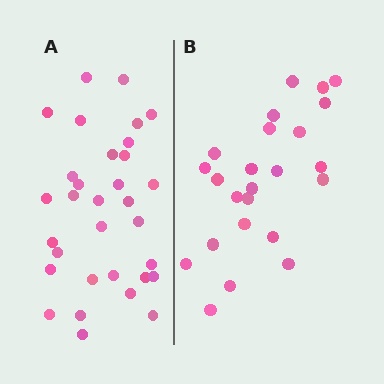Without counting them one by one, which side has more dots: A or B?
Region A (the left region) has more dots.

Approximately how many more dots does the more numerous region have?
Region A has roughly 8 or so more dots than region B.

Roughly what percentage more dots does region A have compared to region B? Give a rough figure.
About 35% more.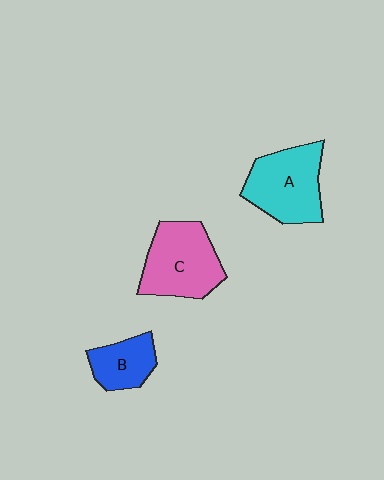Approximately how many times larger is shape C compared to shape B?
Approximately 1.8 times.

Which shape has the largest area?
Shape C (pink).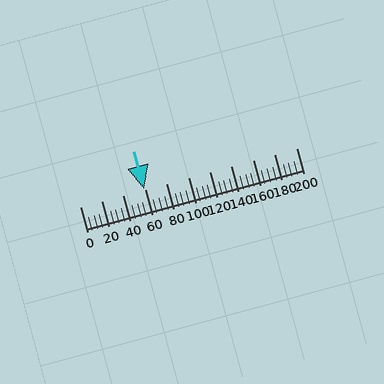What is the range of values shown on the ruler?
The ruler shows values from 0 to 200.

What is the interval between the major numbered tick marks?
The major tick marks are spaced 20 units apart.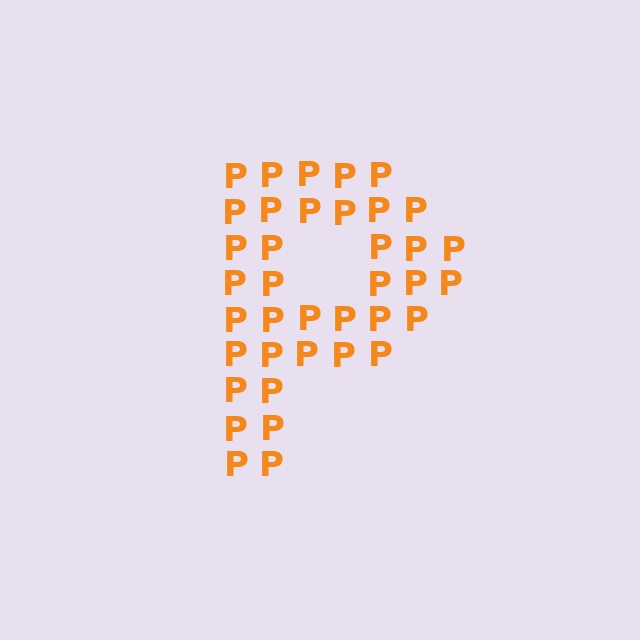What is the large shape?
The large shape is the letter P.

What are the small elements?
The small elements are letter P's.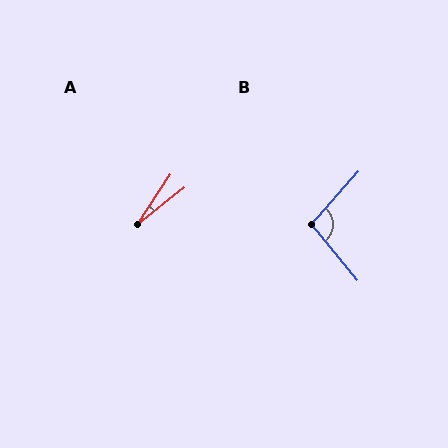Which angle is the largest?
B, at approximately 99 degrees.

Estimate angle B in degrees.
Approximately 99 degrees.